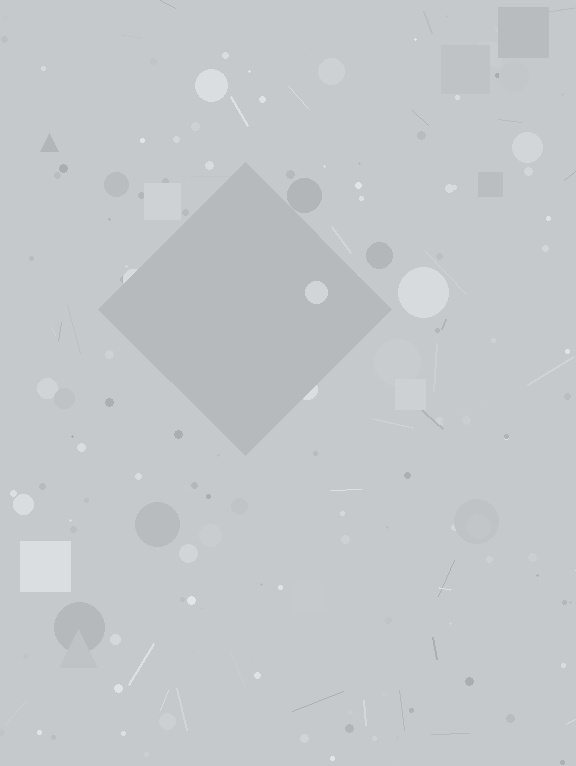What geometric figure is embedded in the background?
A diamond is embedded in the background.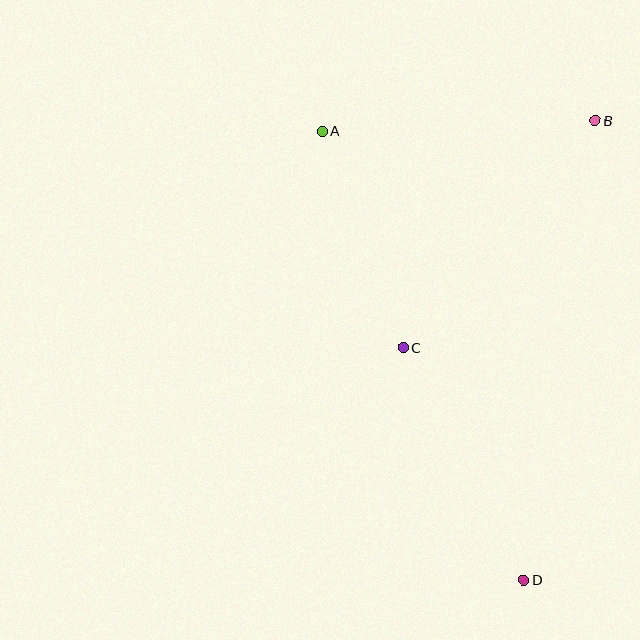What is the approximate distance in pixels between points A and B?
The distance between A and B is approximately 273 pixels.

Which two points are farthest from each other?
Points A and D are farthest from each other.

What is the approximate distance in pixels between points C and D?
The distance between C and D is approximately 262 pixels.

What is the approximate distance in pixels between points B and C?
The distance between B and C is approximately 297 pixels.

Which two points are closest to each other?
Points A and C are closest to each other.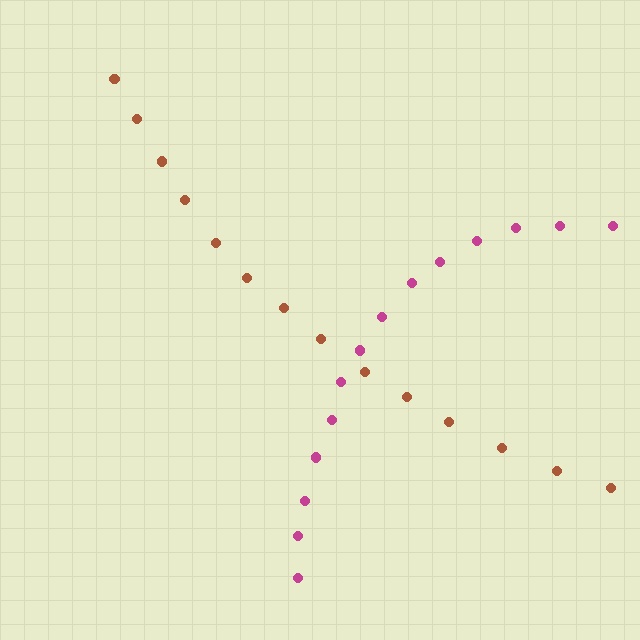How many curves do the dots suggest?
There are 2 distinct paths.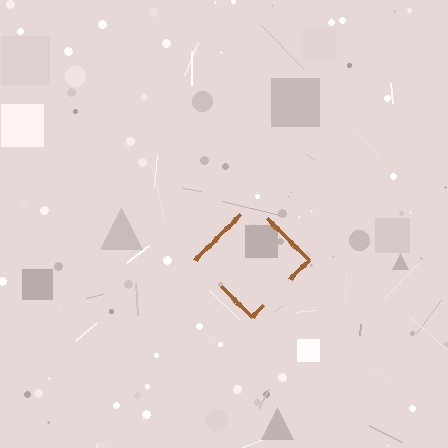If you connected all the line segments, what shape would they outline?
They would outline a diamond.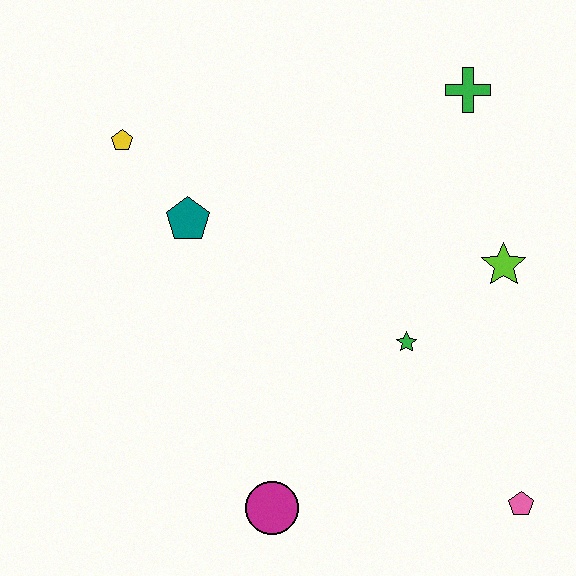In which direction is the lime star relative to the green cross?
The lime star is below the green cross.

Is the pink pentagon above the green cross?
No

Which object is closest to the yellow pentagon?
The teal pentagon is closest to the yellow pentagon.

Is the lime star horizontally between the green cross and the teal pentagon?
No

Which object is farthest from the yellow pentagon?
The pink pentagon is farthest from the yellow pentagon.